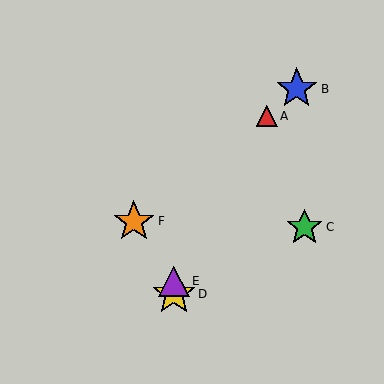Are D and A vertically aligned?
No, D is at x≈174 and A is at x≈267.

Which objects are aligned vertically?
Objects D, E are aligned vertically.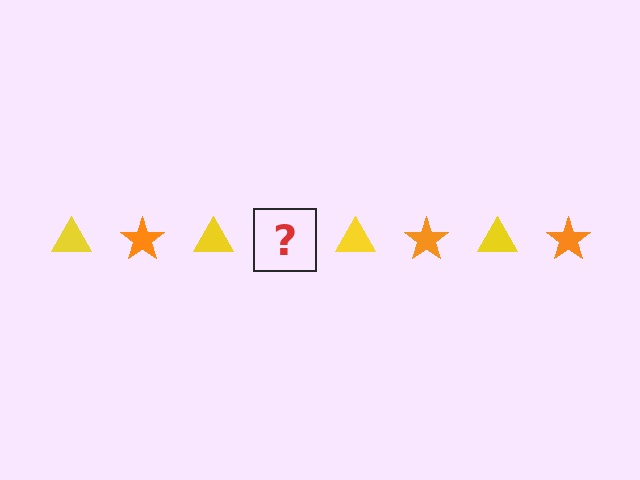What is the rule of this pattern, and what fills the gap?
The rule is that the pattern alternates between yellow triangle and orange star. The gap should be filled with an orange star.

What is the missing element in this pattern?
The missing element is an orange star.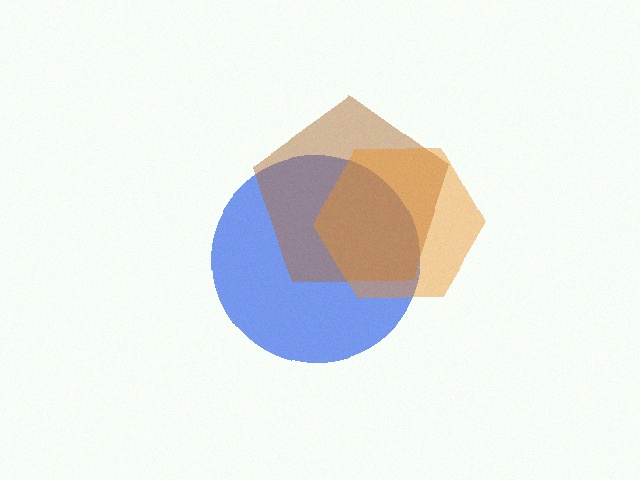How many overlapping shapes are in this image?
There are 3 overlapping shapes in the image.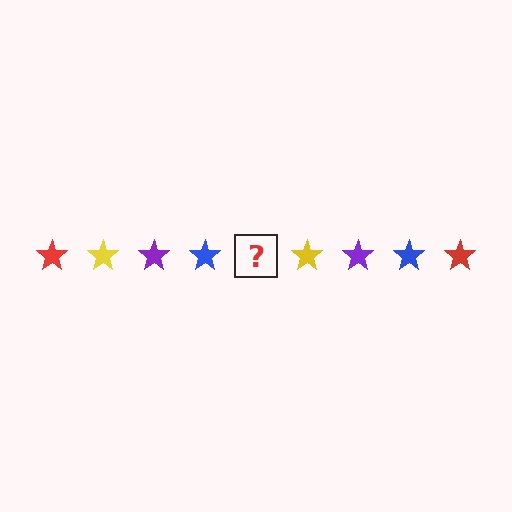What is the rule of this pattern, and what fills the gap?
The rule is that the pattern cycles through red, yellow, purple, blue stars. The gap should be filled with a red star.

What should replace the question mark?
The question mark should be replaced with a red star.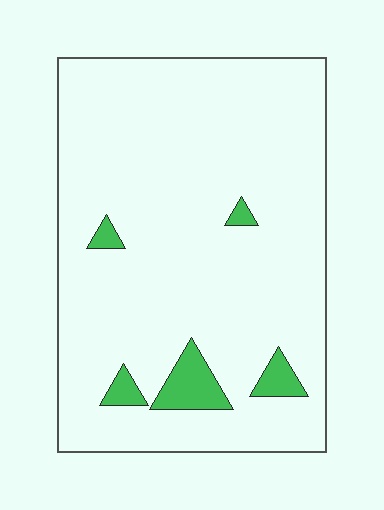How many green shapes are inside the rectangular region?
5.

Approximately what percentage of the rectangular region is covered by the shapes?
Approximately 5%.